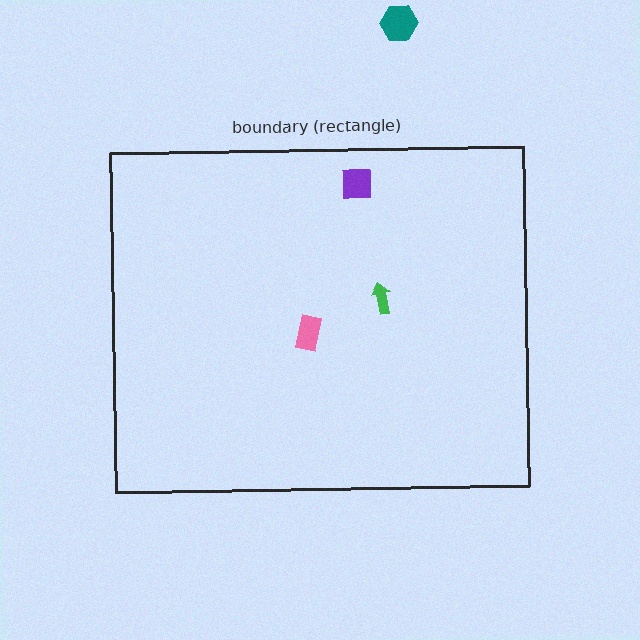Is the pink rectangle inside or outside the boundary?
Inside.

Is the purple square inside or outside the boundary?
Inside.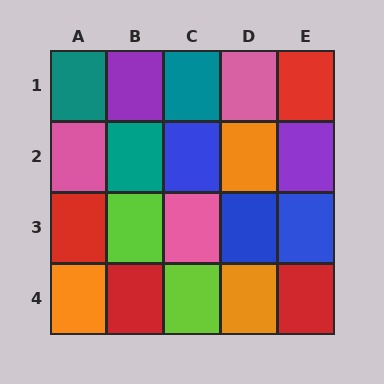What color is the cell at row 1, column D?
Pink.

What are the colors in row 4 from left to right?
Orange, red, lime, orange, red.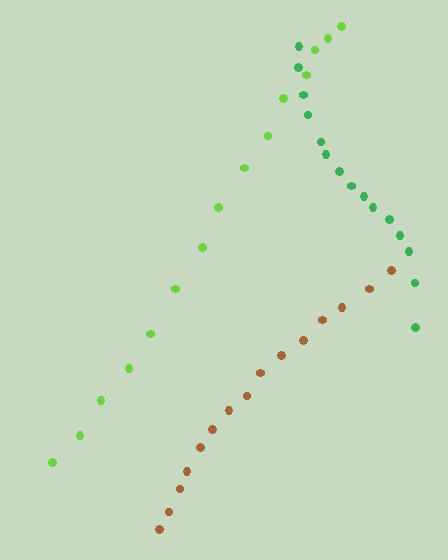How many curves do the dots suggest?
There are 3 distinct paths.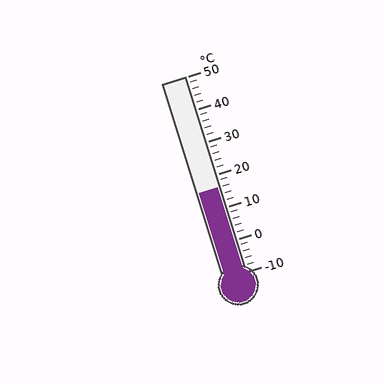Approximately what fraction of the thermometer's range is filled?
The thermometer is filled to approximately 45% of its range.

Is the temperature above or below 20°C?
The temperature is below 20°C.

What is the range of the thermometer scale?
The thermometer scale ranges from -10°C to 50°C.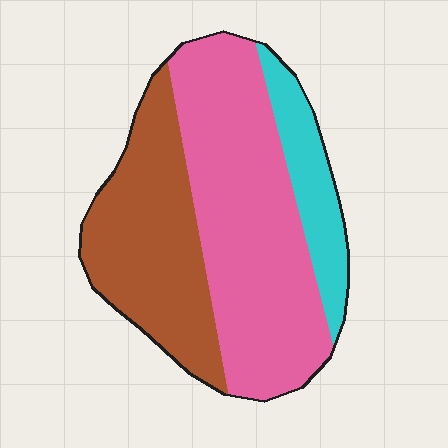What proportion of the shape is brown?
Brown covers around 35% of the shape.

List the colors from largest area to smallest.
From largest to smallest: pink, brown, cyan.